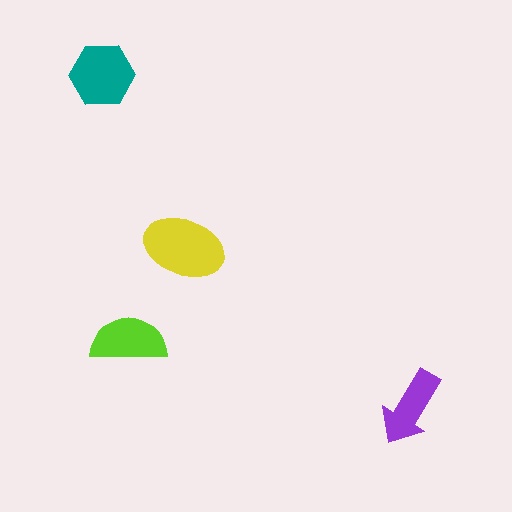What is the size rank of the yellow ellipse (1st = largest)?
1st.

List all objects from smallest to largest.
The purple arrow, the lime semicircle, the teal hexagon, the yellow ellipse.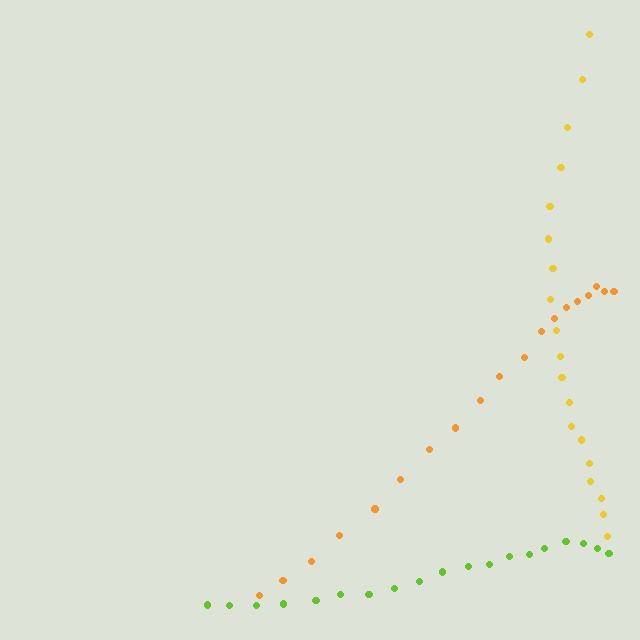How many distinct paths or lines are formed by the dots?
There are 3 distinct paths.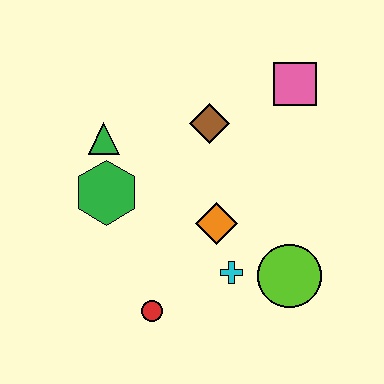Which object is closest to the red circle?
The cyan cross is closest to the red circle.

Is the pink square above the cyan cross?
Yes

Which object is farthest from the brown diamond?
The red circle is farthest from the brown diamond.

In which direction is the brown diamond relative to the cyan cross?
The brown diamond is above the cyan cross.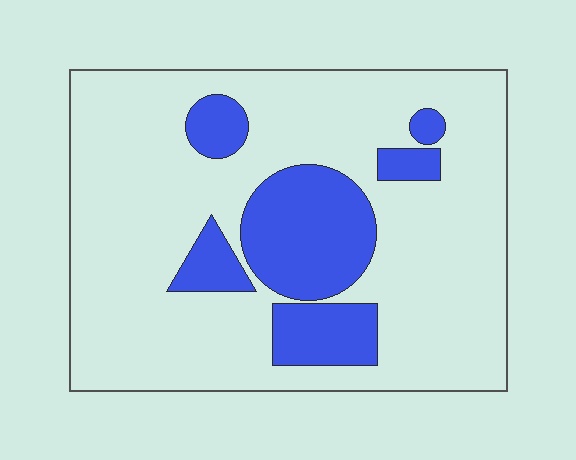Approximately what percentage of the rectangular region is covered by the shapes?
Approximately 20%.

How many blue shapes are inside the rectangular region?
6.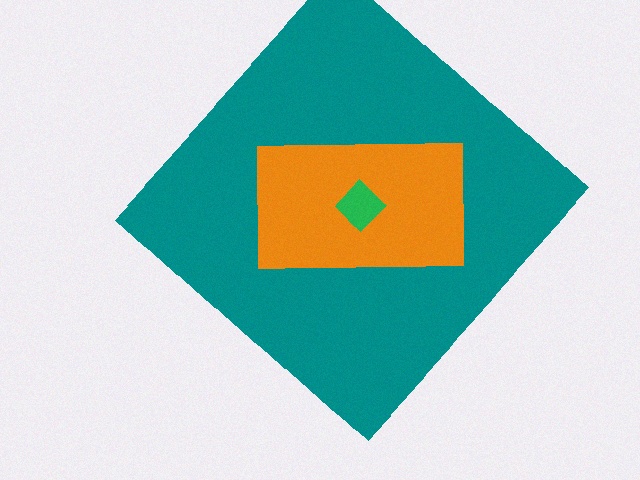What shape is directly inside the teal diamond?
The orange rectangle.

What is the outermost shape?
The teal diamond.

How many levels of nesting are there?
3.